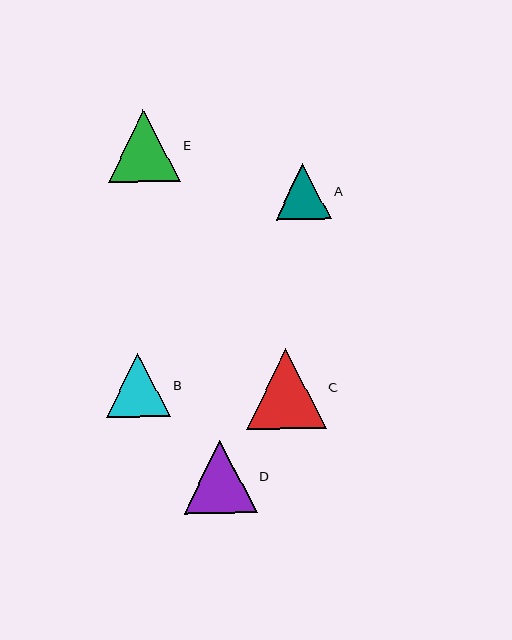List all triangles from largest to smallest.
From largest to smallest: C, D, E, B, A.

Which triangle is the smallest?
Triangle A is the smallest with a size of approximately 56 pixels.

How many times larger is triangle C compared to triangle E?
Triangle C is approximately 1.1 times the size of triangle E.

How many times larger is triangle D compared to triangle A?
Triangle D is approximately 1.3 times the size of triangle A.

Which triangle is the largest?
Triangle C is the largest with a size of approximately 80 pixels.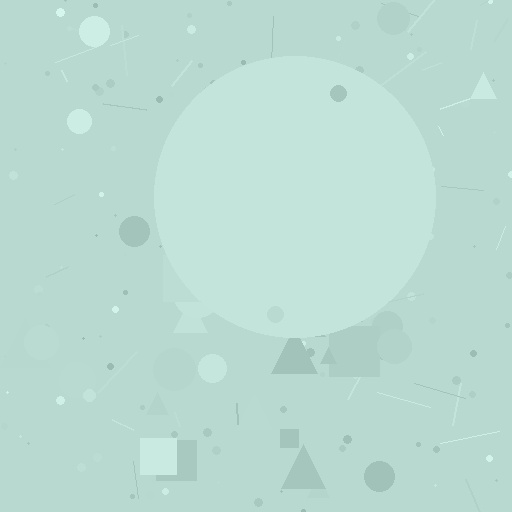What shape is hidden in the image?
A circle is hidden in the image.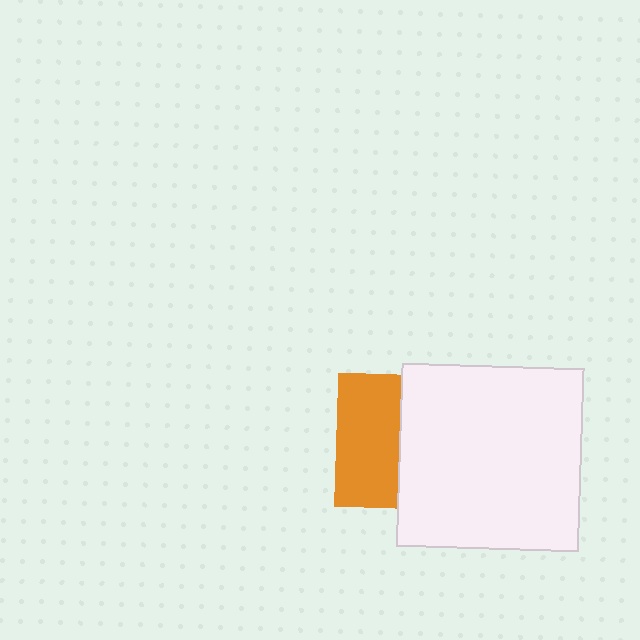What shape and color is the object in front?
The object in front is a white square.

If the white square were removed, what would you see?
You would see the complete orange square.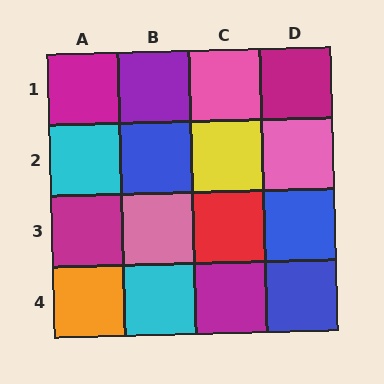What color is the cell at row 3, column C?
Red.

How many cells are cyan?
2 cells are cyan.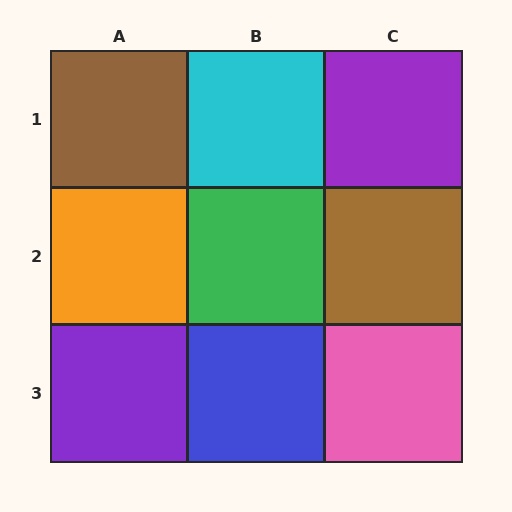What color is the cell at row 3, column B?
Blue.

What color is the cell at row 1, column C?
Purple.